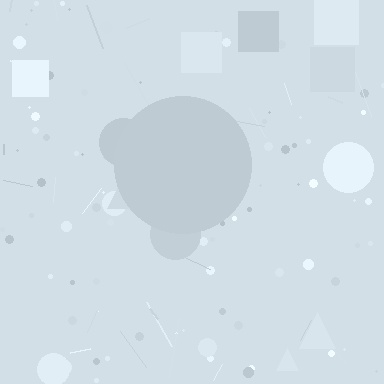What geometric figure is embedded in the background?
A circle is embedded in the background.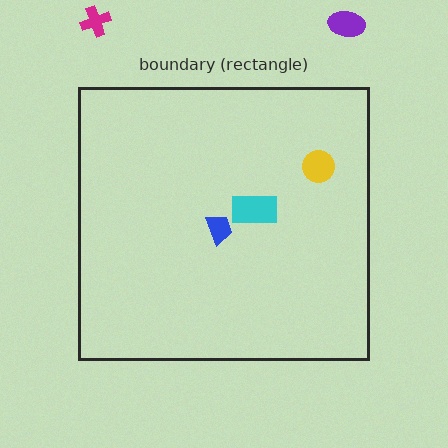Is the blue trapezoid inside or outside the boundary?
Inside.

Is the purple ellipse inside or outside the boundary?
Outside.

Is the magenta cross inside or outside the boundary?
Outside.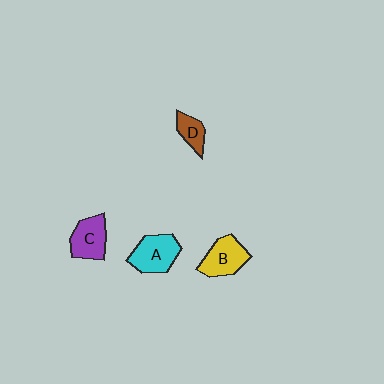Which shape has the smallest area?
Shape D (brown).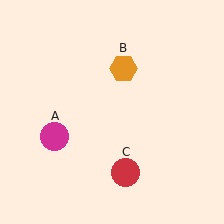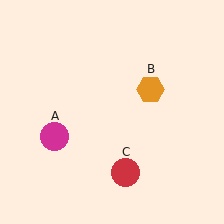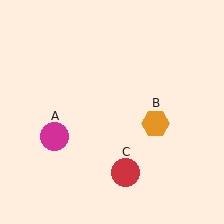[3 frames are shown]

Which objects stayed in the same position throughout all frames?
Magenta circle (object A) and red circle (object C) remained stationary.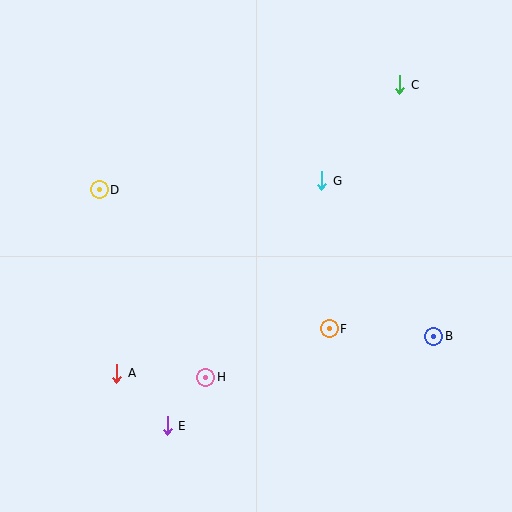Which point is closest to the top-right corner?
Point C is closest to the top-right corner.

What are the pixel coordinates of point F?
Point F is at (329, 329).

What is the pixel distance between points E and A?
The distance between E and A is 73 pixels.